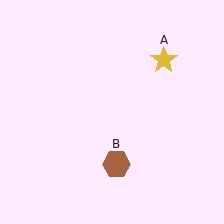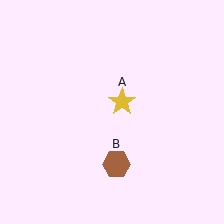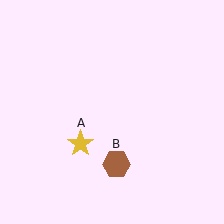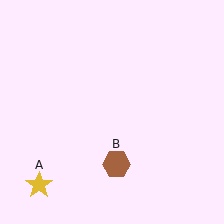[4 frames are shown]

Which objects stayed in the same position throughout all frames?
Brown hexagon (object B) remained stationary.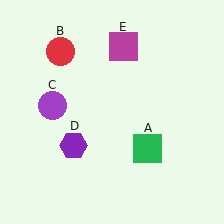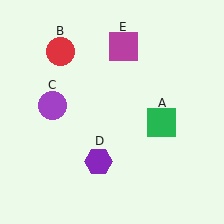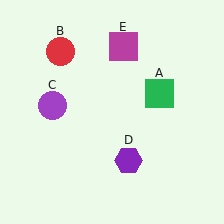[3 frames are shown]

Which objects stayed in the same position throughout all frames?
Red circle (object B) and purple circle (object C) and magenta square (object E) remained stationary.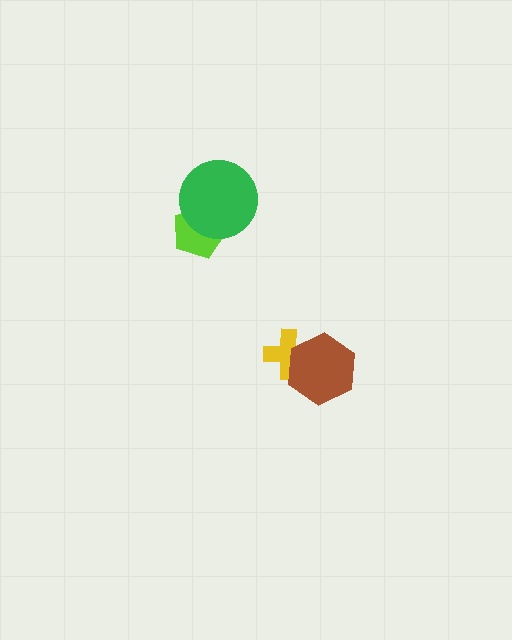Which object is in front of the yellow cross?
The brown hexagon is in front of the yellow cross.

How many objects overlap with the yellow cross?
1 object overlaps with the yellow cross.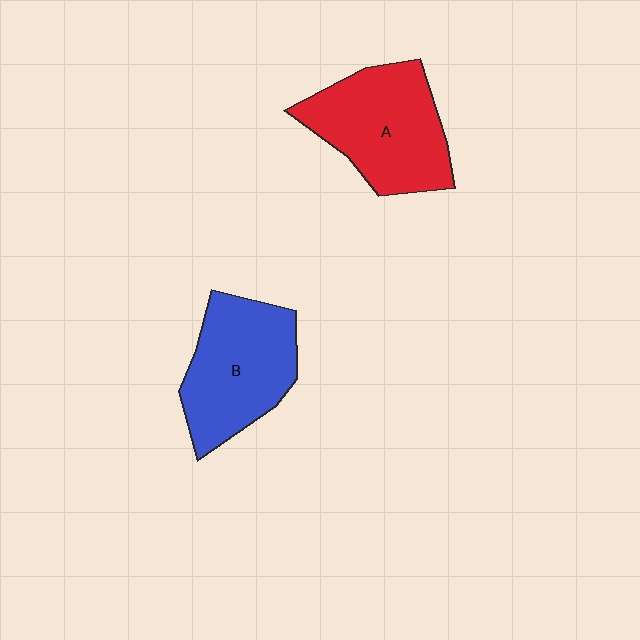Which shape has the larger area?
Shape A (red).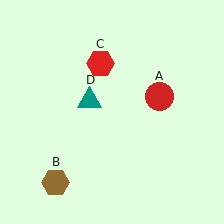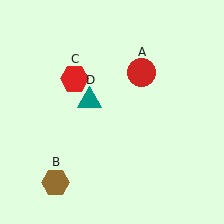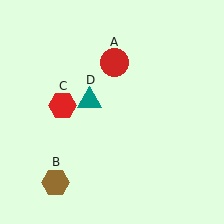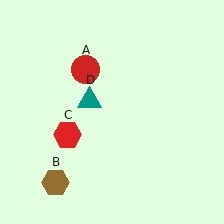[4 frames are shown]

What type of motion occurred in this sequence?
The red circle (object A), red hexagon (object C) rotated counterclockwise around the center of the scene.